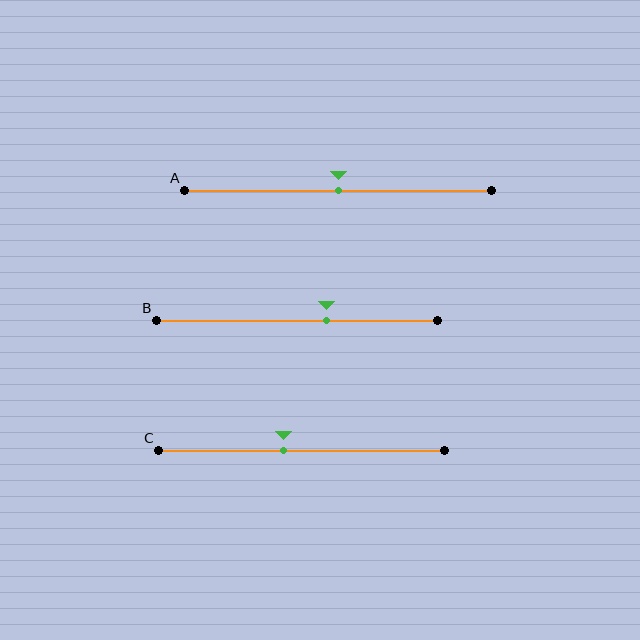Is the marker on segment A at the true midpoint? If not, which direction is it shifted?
Yes, the marker on segment A is at the true midpoint.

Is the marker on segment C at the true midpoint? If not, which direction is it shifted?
No, the marker on segment C is shifted to the left by about 6% of the segment length.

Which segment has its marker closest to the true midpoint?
Segment A has its marker closest to the true midpoint.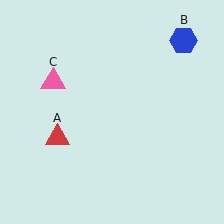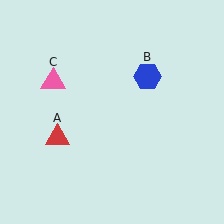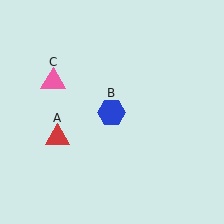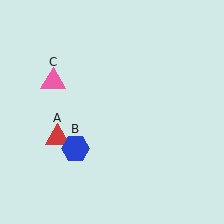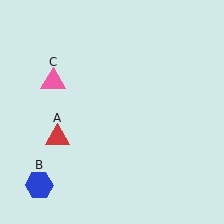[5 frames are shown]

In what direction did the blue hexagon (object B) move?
The blue hexagon (object B) moved down and to the left.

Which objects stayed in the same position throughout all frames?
Red triangle (object A) and pink triangle (object C) remained stationary.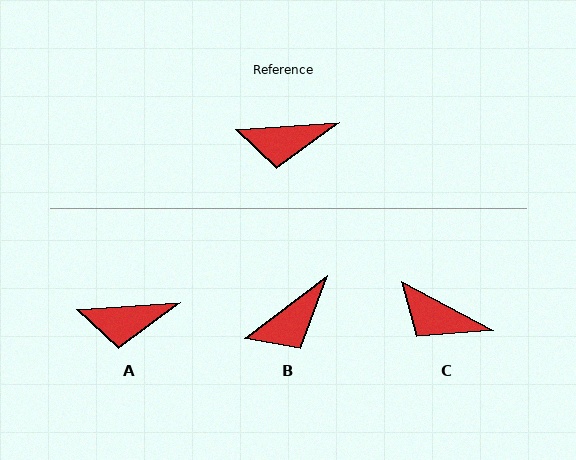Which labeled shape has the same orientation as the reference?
A.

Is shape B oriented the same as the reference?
No, it is off by about 33 degrees.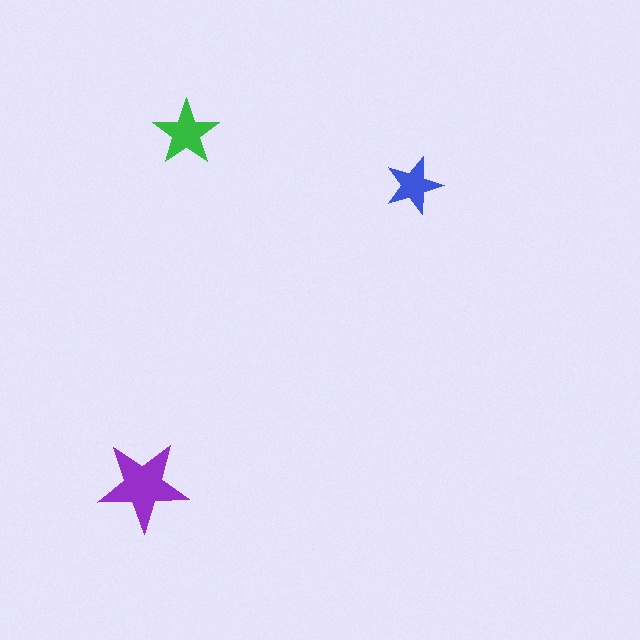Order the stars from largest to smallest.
the purple one, the green one, the blue one.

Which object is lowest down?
The purple star is bottommost.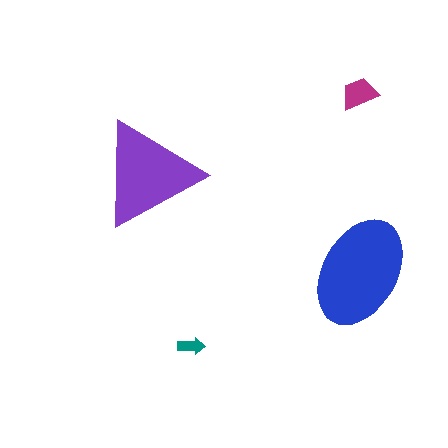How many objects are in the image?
There are 4 objects in the image.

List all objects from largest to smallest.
The blue ellipse, the purple triangle, the magenta trapezoid, the teal arrow.